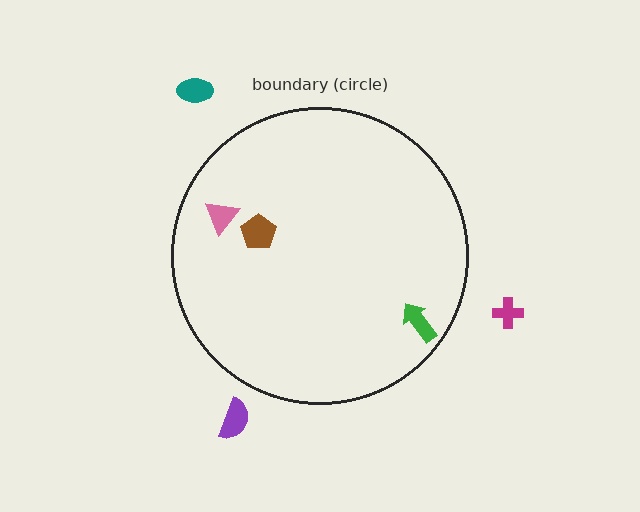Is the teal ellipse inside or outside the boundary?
Outside.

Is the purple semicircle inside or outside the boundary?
Outside.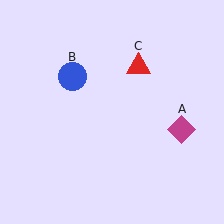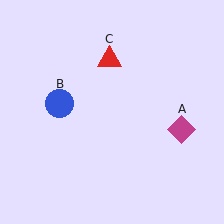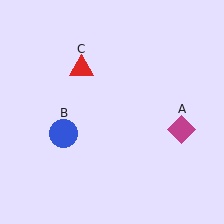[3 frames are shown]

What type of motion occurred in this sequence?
The blue circle (object B), red triangle (object C) rotated counterclockwise around the center of the scene.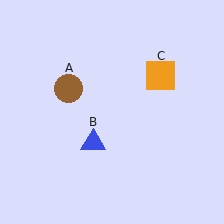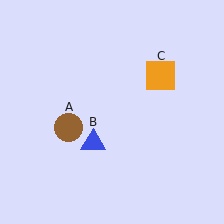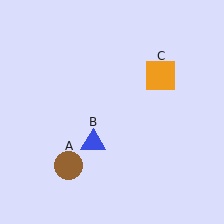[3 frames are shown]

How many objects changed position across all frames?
1 object changed position: brown circle (object A).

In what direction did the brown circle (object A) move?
The brown circle (object A) moved down.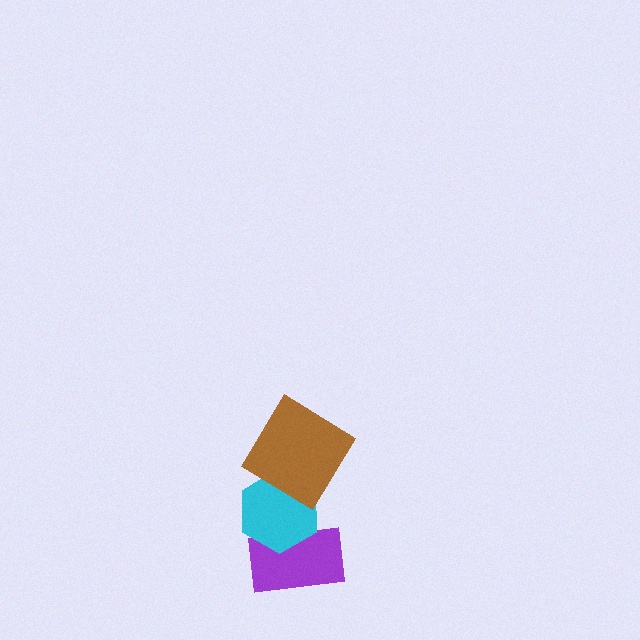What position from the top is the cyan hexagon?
The cyan hexagon is 2nd from the top.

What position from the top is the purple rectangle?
The purple rectangle is 3rd from the top.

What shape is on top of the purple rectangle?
The cyan hexagon is on top of the purple rectangle.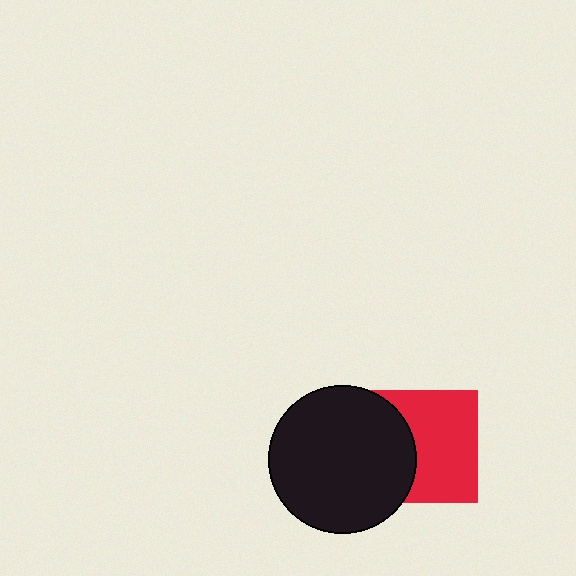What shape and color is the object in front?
The object in front is a black circle.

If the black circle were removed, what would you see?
You would see the complete red square.